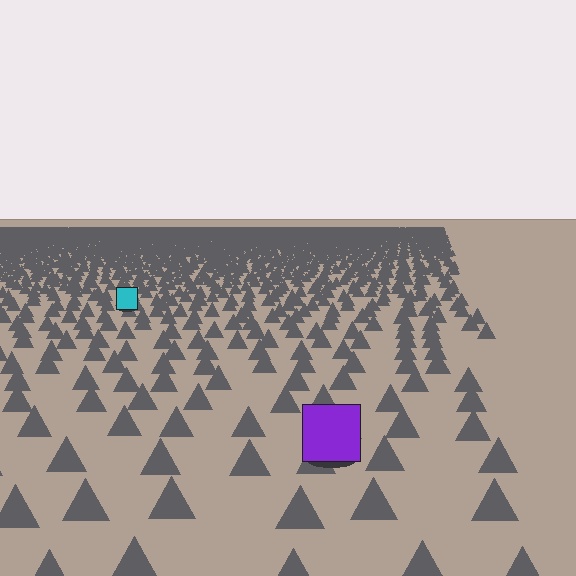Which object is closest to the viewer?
The purple square is closest. The texture marks near it are larger and more spread out.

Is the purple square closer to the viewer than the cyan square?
Yes. The purple square is closer — you can tell from the texture gradient: the ground texture is coarser near it.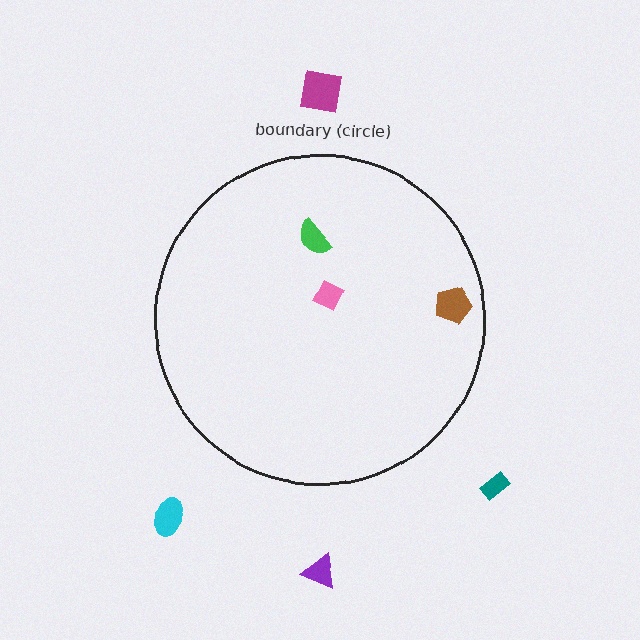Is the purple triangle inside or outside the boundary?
Outside.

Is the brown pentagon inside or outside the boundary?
Inside.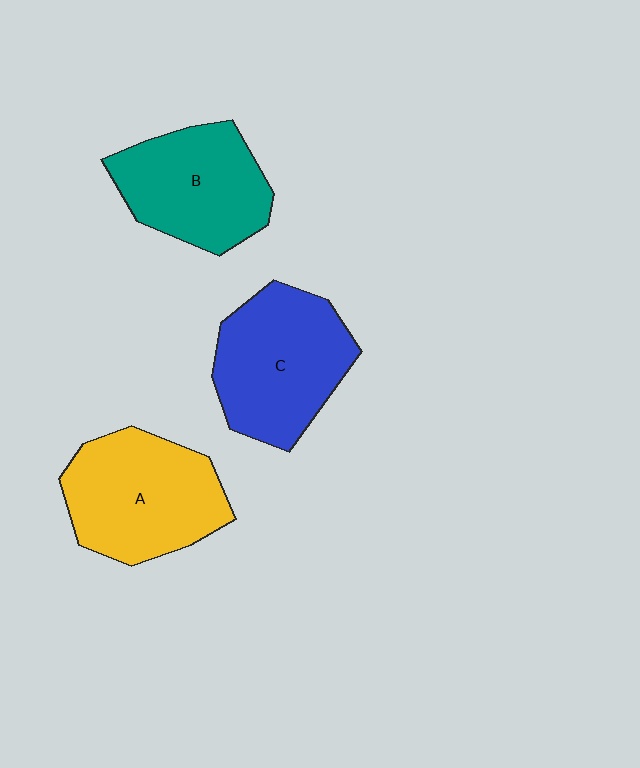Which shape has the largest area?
Shape A (yellow).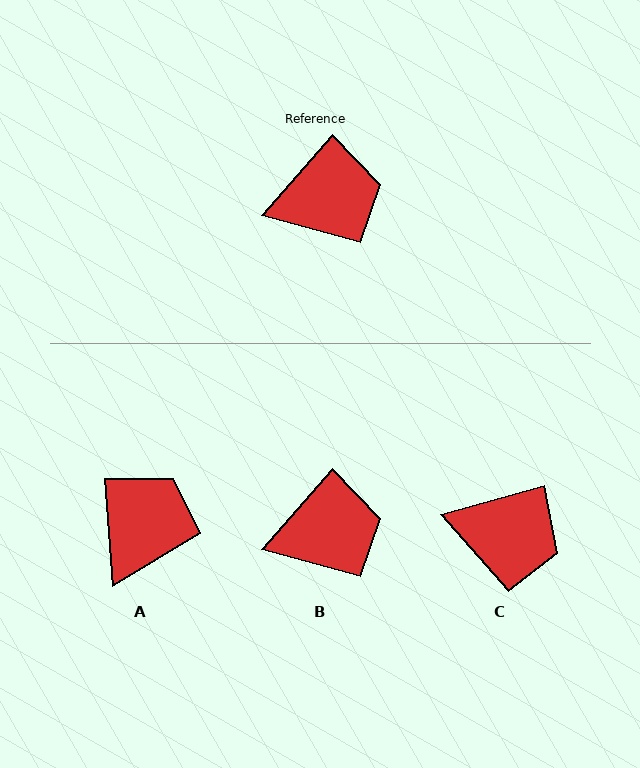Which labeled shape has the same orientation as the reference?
B.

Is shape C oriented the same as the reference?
No, it is off by about 33 degrees.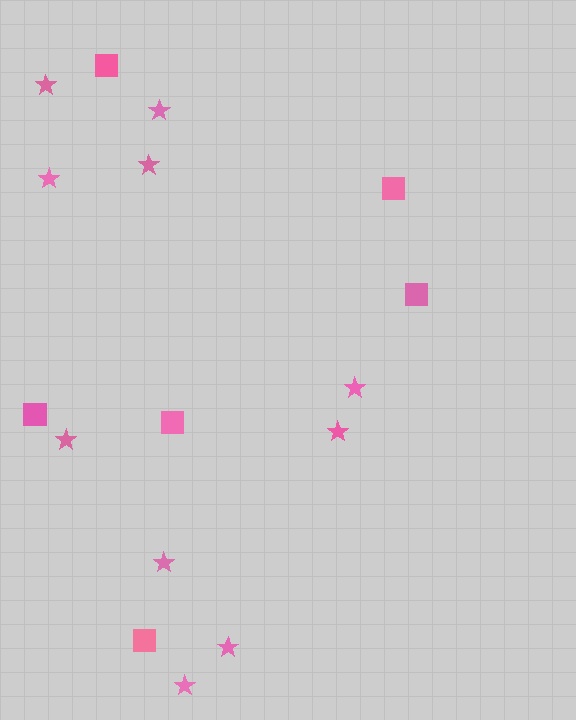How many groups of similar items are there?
There are 2 groups: one group of stars (10) and one group of squares (6).